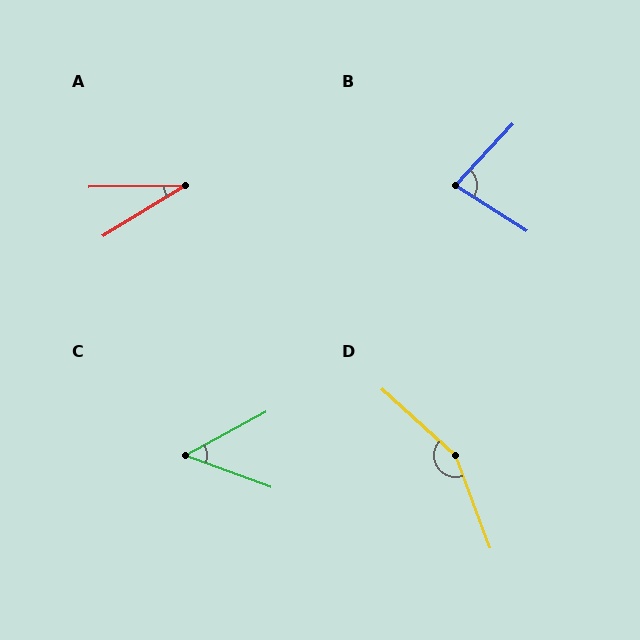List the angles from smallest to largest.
A (31°), C (49°), B (79°), D (153°).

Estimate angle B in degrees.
Approximately 79 degrees.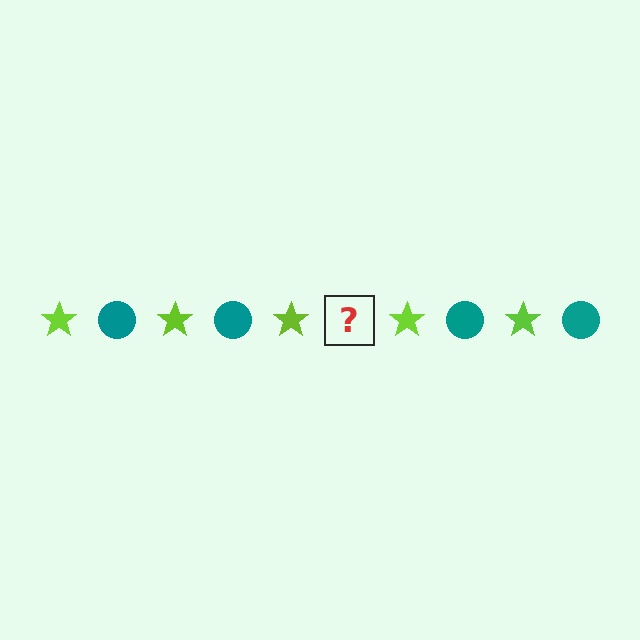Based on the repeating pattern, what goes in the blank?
The blank should be a teal circle.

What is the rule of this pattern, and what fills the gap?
The rule is that the pattern alternates between lime star and teal circle. The gap should be filled with a teal circle.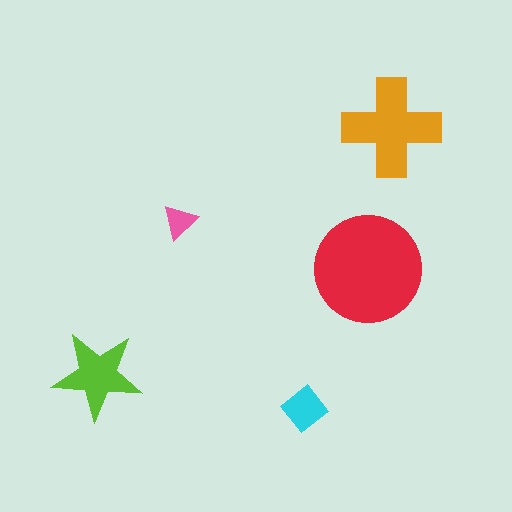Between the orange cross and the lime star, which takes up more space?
The orange cross.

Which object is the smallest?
The pink triangle.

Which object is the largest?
The red circle.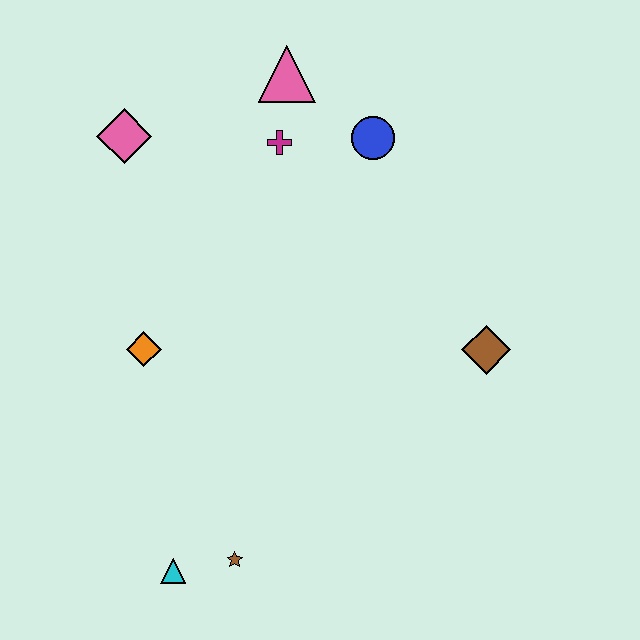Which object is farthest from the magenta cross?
The cyan triangle is farthest from the magenta cross.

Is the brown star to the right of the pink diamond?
Yes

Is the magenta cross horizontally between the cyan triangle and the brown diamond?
Yes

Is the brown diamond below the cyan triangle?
No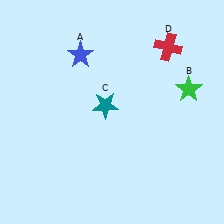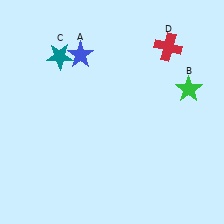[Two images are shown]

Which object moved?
The teal star (C) moved up.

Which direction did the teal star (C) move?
The teal star (C) moved up.